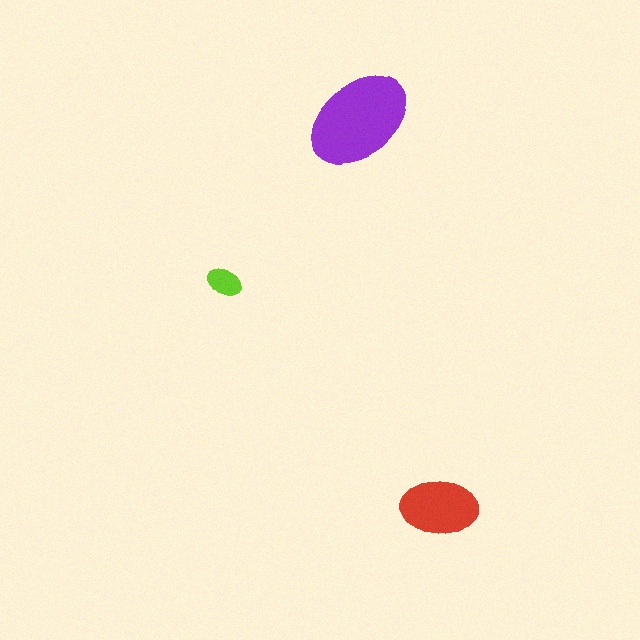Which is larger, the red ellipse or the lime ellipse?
The red one.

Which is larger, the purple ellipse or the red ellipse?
The purple one.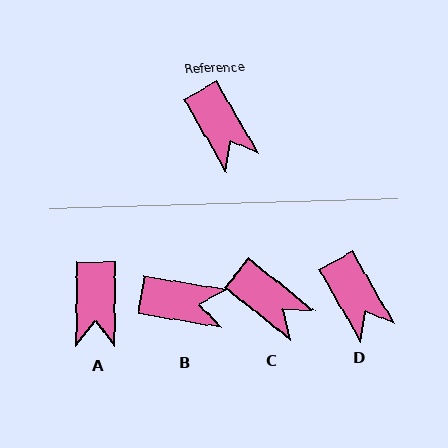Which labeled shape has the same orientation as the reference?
D.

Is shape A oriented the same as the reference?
No, it is off by about 30 degrees.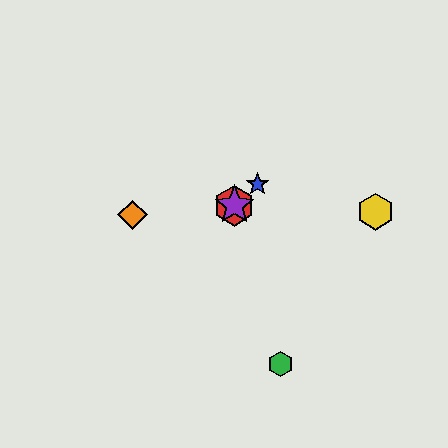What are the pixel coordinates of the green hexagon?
The green hexagon is at (281, 364).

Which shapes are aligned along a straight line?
The red hexagon, the blue star, the purple star are aligned along a straight line.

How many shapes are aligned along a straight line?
3 shapes (the red hexagon, the blue star, the purple star) are aligned along a straight line.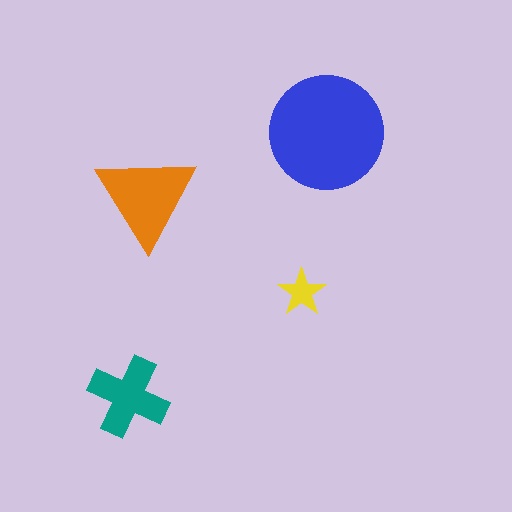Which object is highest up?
The blue circle is topmost.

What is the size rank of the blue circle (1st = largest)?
1st.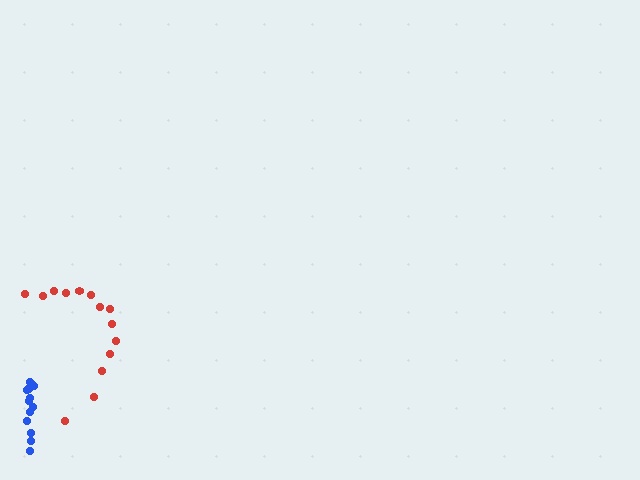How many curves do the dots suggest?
There are 2 distinct paths.